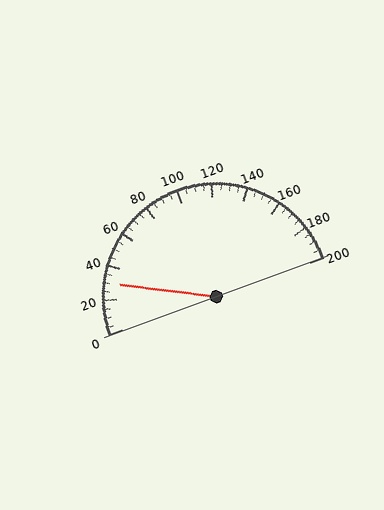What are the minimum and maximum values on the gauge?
The gauge ranges from 0 to 200.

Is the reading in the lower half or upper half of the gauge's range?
The reading is in the lower half of the range (0 to 200).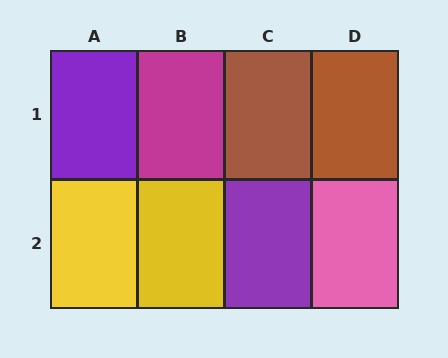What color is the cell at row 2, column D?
Pink.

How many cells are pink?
1 cell is pink.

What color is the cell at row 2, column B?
Yellow.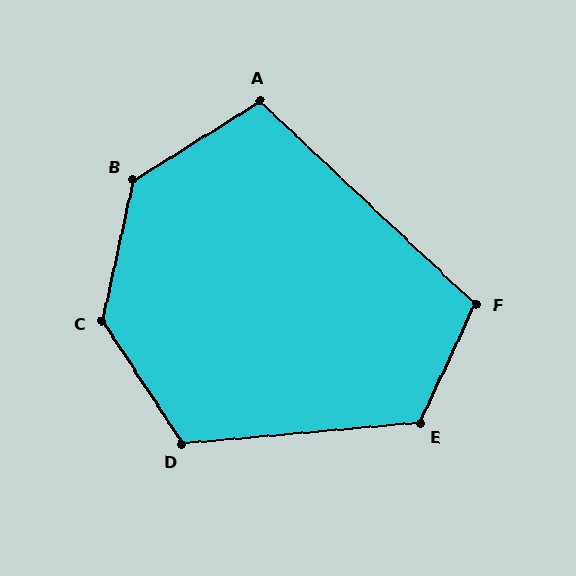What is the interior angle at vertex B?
Approximately 134 degrees (obtuse).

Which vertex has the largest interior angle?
C, at approximately 135 degrees.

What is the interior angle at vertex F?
Approximately 108 degrees (obtuse).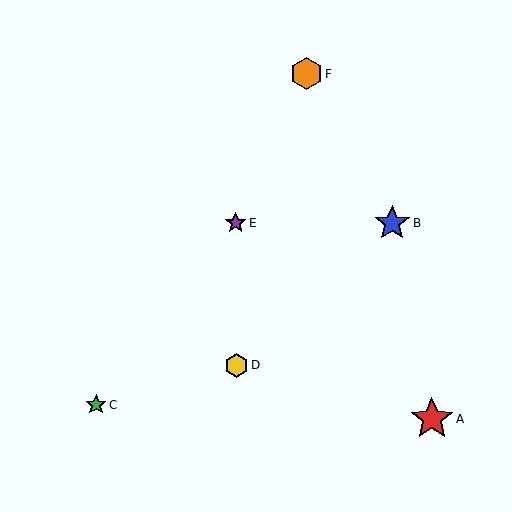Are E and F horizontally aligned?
No, E is at y≈223 and F is at y≈74.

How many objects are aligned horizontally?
2 objects (B, E) are aligned horizontally.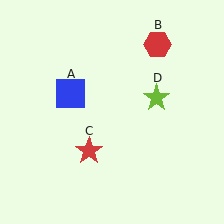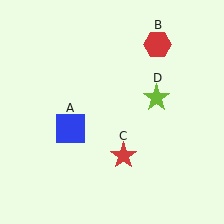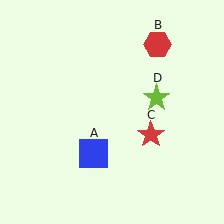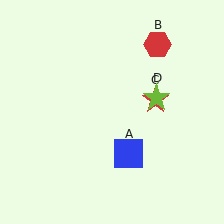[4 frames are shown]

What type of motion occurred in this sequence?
The blue square (object A), red star (object C) rotated counterclockwise around the center of the scene.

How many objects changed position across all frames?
2 objects changed position: blue square (object A), red star (object C).